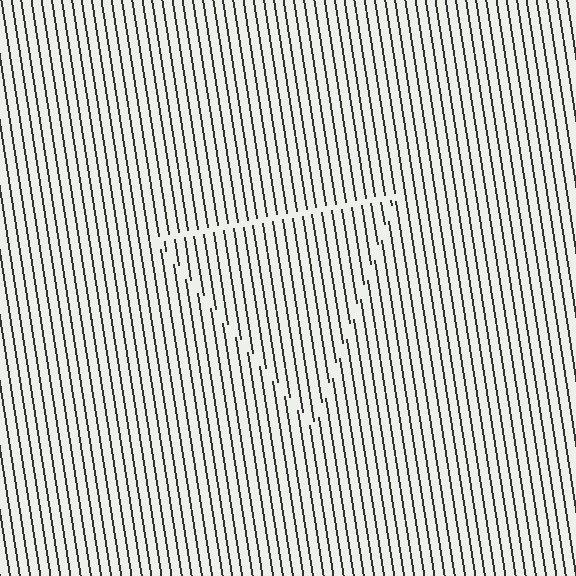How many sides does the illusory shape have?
3 sides — the line-ends trace a triangle.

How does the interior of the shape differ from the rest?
The interior of the shape contains the same grating, shifted by half a period — the contour is defined by the phase discontinuity where line-ends from the inner and outer gratings abut.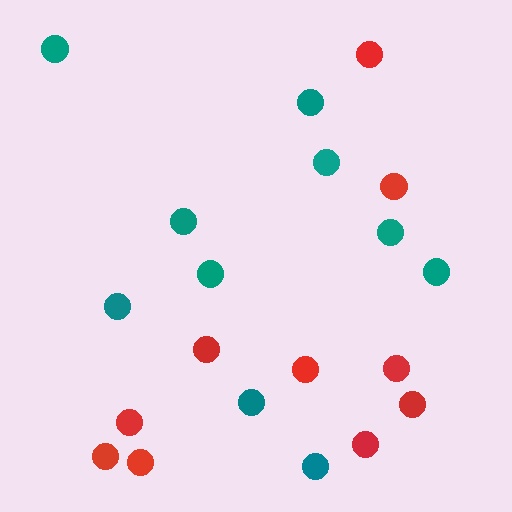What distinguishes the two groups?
There are 2 groups: one group of teal circles (10) and one group of red circles (10).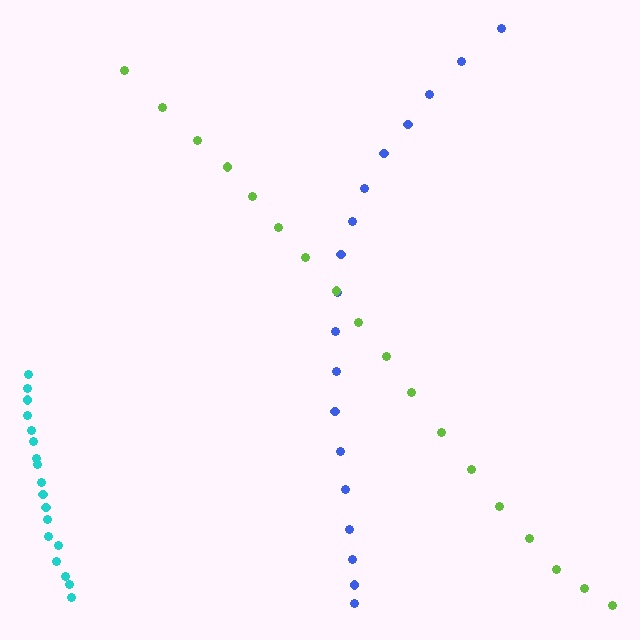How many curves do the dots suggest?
There are 3 distinct paths.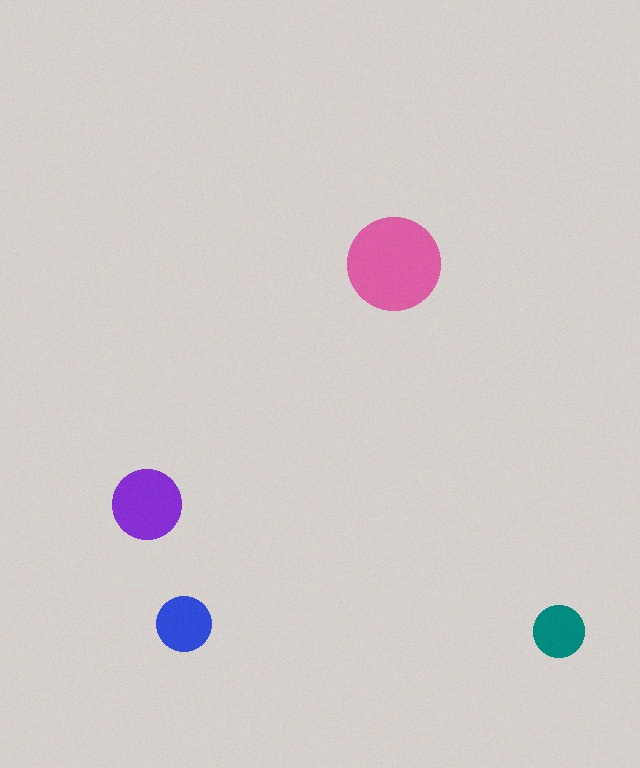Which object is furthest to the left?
The purple circle is leftmost.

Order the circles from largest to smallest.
the pink one, the purple one, the blue one, the teal one.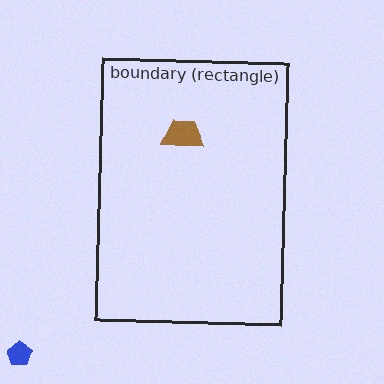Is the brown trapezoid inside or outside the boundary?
Inside.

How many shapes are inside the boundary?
1 inside, 1 outside.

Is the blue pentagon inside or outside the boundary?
Outside.